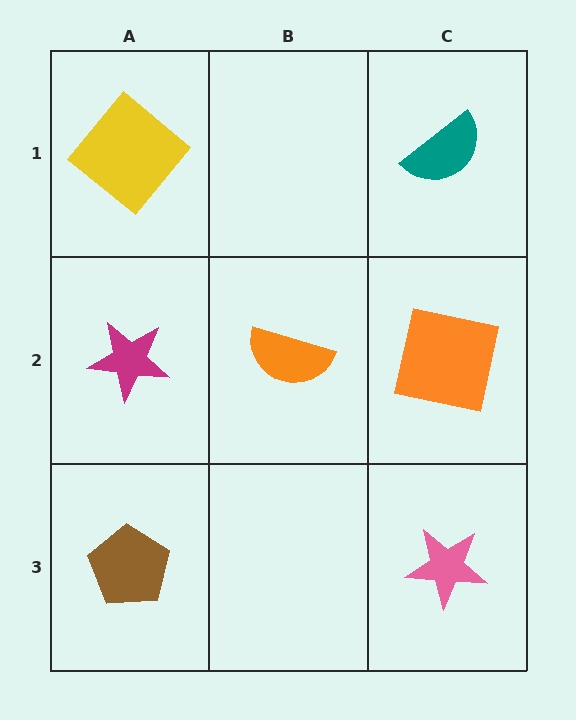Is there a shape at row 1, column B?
No, that cell is empty.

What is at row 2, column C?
An orange square.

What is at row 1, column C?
A teal semicircle.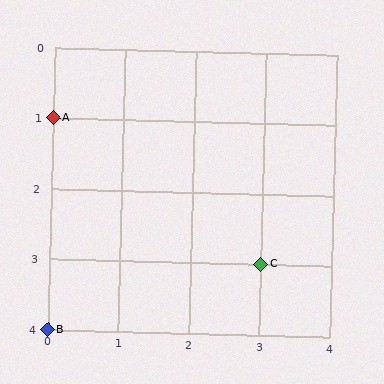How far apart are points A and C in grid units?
Points A and C are 3 columns and 2 rows apart (about 3.6 grid units diagonally).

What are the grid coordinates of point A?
Point A is at grid coordinates (0, 1).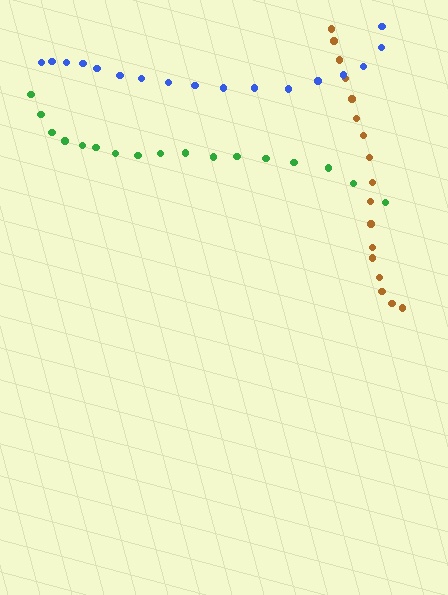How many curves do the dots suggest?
There are 3 distinct paths.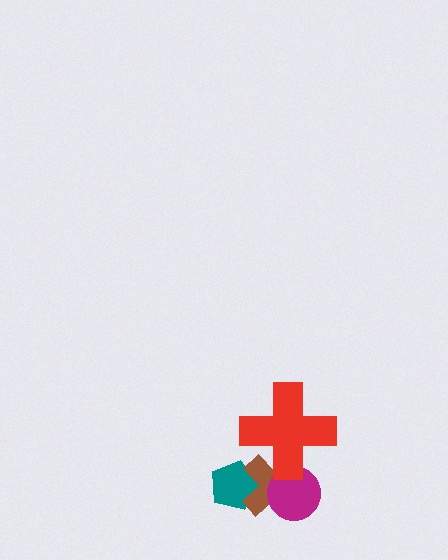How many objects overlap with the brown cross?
3 objects overlap with the brown cross.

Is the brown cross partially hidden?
Yes, it is partially covered by another shape.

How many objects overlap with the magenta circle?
2 objects overlap with the magenta circle.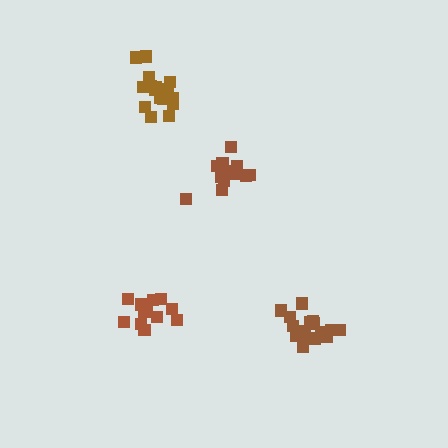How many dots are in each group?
Group 1: 13 dots, Group 2: 17 dots, Group 3: 18 dots, Group 4: 13 dots (61 total).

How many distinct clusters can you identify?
There are 4 distinct clusters.